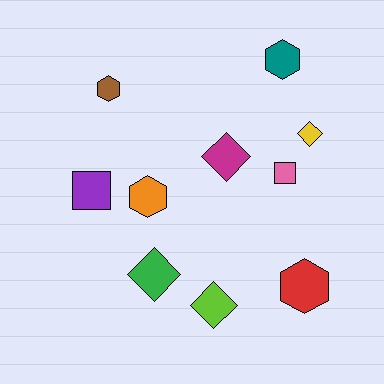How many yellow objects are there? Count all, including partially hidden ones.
There is 1 yellow object.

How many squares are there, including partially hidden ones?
There are 2 squares.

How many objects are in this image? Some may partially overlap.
There are 10 objects.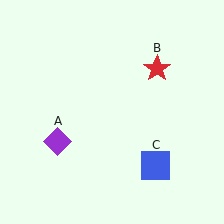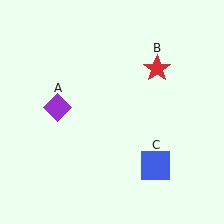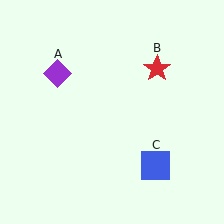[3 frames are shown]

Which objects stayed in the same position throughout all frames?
Red star (object B) and blue square (object C) remained stationary.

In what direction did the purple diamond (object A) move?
The purple diamond (object A) moved up.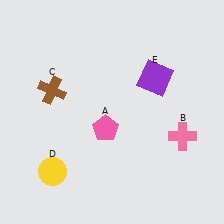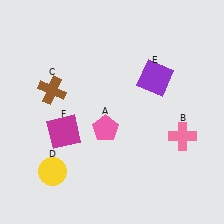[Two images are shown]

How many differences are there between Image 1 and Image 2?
There is 1 difference between the two images.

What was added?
A magenta square (F) was added in Image 2.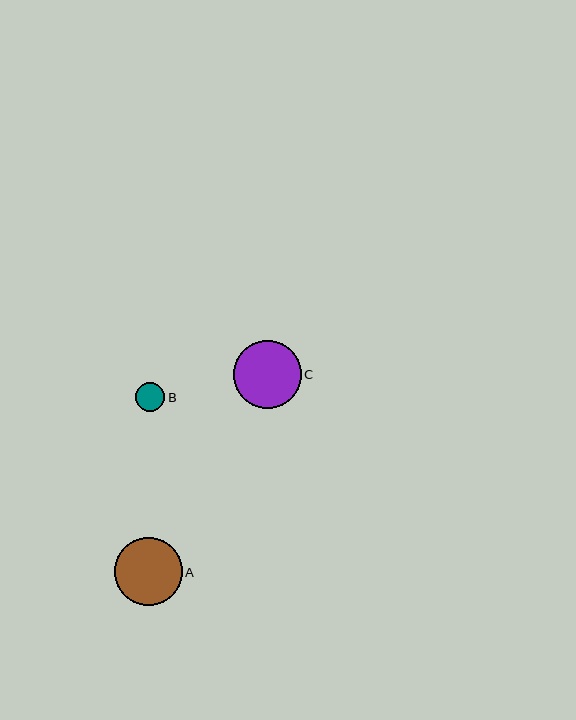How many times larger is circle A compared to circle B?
Circle A is approximately 2.4 times the size of circle B.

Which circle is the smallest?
Circle B is the smallest with a size of approximately 29 pixels.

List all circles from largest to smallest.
From largest to smallest: C, A, B.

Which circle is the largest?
Circle C is the largest with a size of approximately 68 pixels.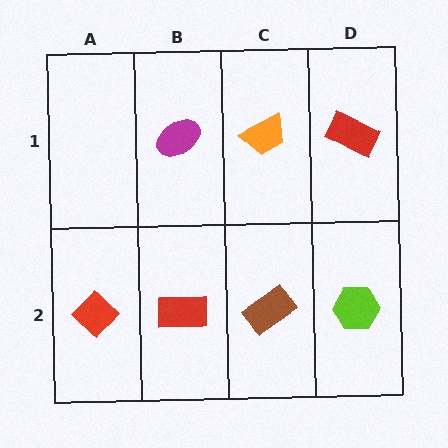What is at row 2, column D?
A lime hexagon.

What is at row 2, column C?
A brown rectangle.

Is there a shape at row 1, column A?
No, that cell is empty.